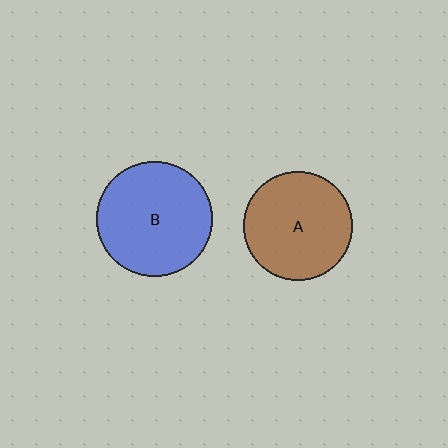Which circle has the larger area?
Circle B (blue).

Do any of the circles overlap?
No, none of the circles overlap.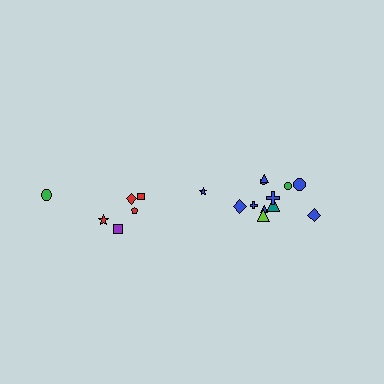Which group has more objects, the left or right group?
The right group.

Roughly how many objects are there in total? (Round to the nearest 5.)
Roughly 20 objects in total.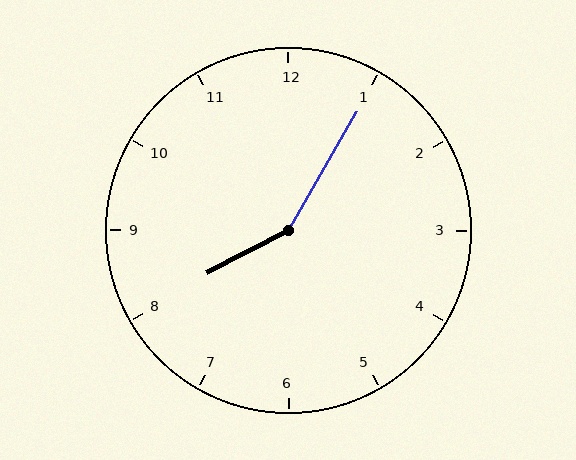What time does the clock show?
8:05.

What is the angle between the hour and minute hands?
Approximately 148 degrees.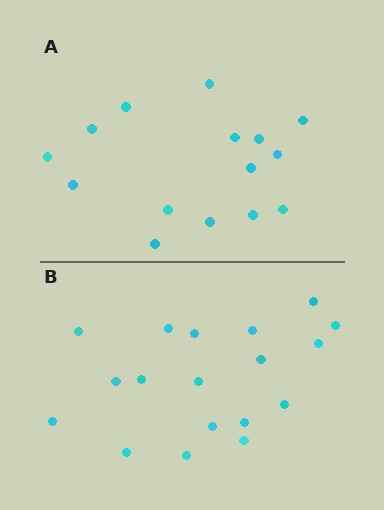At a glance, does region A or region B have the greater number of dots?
Region B (the bottom region) has more dots.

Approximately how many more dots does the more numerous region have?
Region B has just a few more — roughly 2 or 3 more dots than region A.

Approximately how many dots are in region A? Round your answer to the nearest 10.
About 20 dots. (The exact count is 15, which rounds to 20.)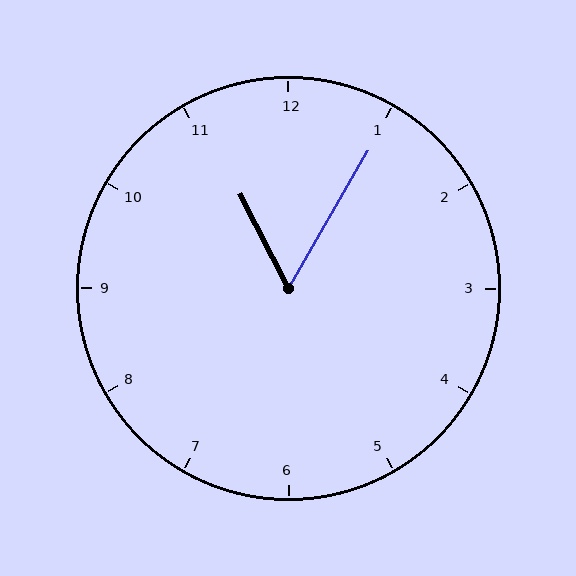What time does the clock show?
11:05.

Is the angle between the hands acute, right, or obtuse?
It is acute.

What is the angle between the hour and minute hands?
Approximately 58 degrees.